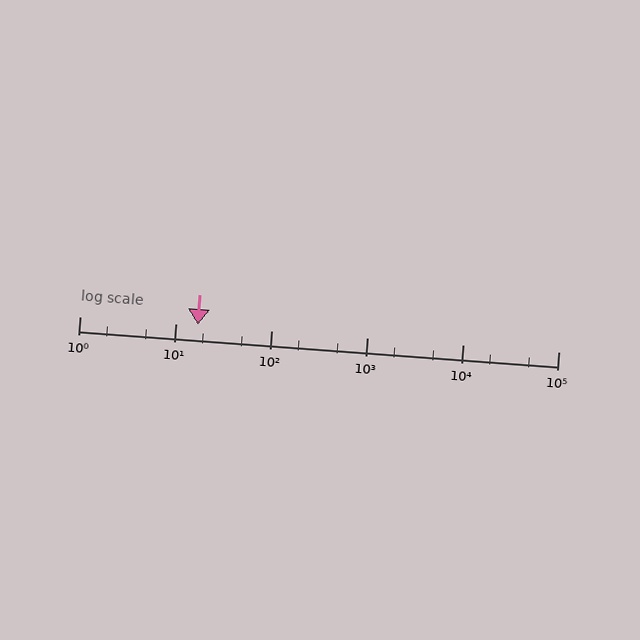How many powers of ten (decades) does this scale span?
The scale spans 5 decades, from 1 to 100000.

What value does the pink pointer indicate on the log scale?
The pointer indicates approximately 17.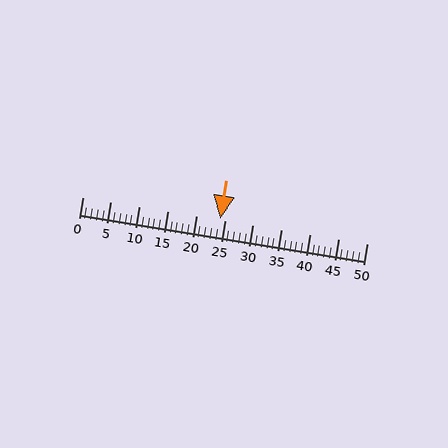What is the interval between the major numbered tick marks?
The major tick marks are spaced 5 units apart.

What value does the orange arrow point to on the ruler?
The orange arrow points to approximately 24.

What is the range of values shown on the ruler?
The ruler shows values from 0 to 50.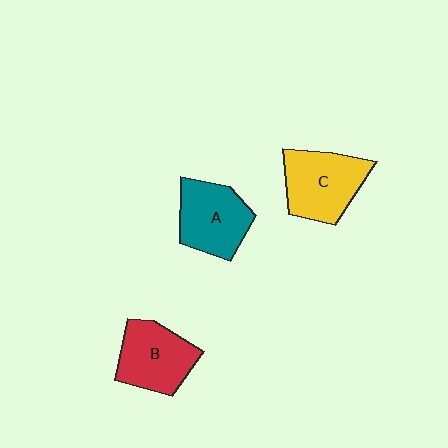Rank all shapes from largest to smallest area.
From largest to smallest: C (yellow), B (red), A (teal).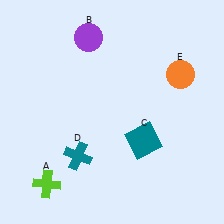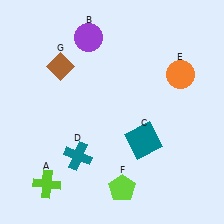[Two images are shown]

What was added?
A lime pentagon (F), a brown diamond (G) were added in Image 2.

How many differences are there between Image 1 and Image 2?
There are 2 differences between the two images.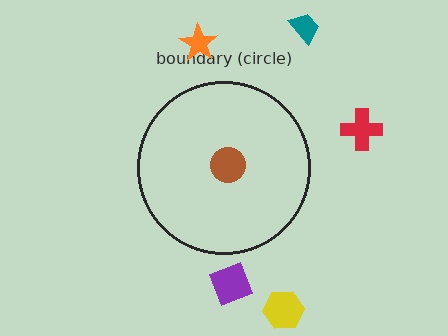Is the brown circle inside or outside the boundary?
Inside.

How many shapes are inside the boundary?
1 inside, 5 outside.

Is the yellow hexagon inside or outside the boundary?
Outside.